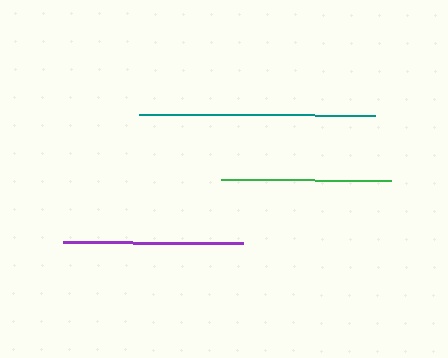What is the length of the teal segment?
The teal segment is approximately 236 pixels long.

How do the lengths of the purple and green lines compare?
The purple and green lines are approximately the same length.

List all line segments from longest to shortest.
From longest to shortest: teal, purple, green.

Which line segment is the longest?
The teal line is the longest at approximately 236 pixels.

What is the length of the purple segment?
The purple segment is approximately 180 pixels long.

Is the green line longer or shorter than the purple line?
The purple line is longer than the green line.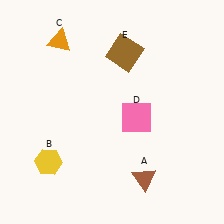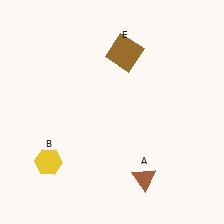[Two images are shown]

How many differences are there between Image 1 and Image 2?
There are 2 differences between the two images.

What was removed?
The orange triangle (C), the pink square (D) were removed in Image 2.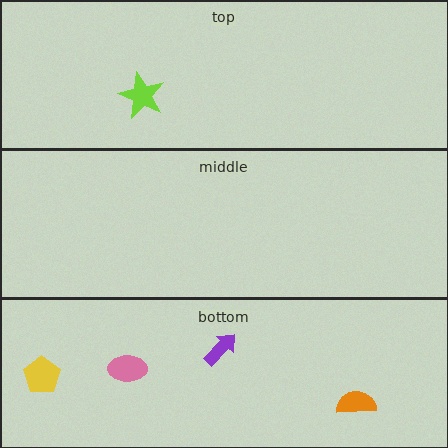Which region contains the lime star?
The top region.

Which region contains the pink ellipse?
The bottom region.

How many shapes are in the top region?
1.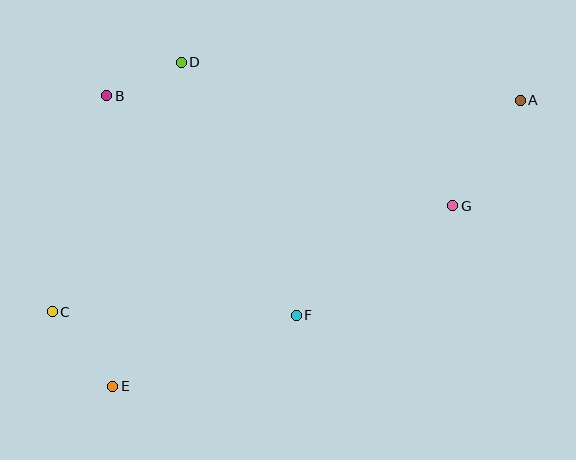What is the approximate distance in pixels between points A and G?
The distance between A and G is approximately 125 pixels.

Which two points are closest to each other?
Points B and D are closest to each other.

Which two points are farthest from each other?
Points A and C are farthest from each other.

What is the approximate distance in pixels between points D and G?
The distance between D and G is approximately 307 pixels.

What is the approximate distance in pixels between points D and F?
The distance between D and F is approximately 278 pixels.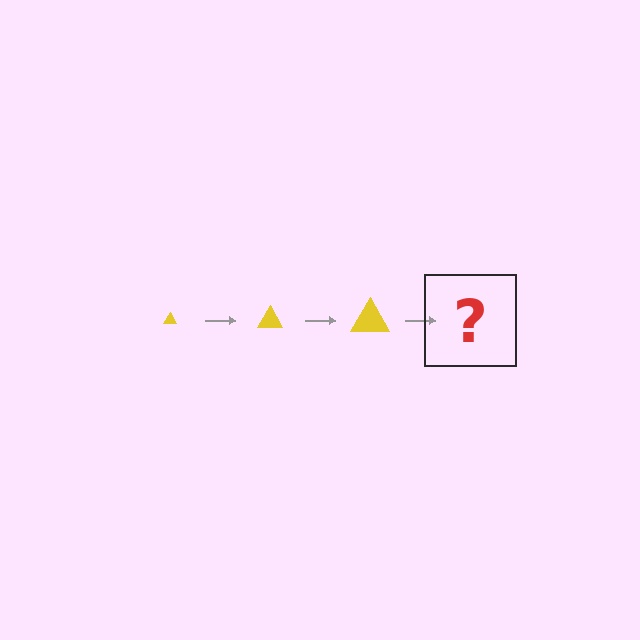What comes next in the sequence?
The next element should be a yellow triangle, larger than the previous one.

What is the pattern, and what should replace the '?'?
The pattern is that the triangle gets progressively larger each step. The '?' should be a yellow triangle, larger than the previous one.